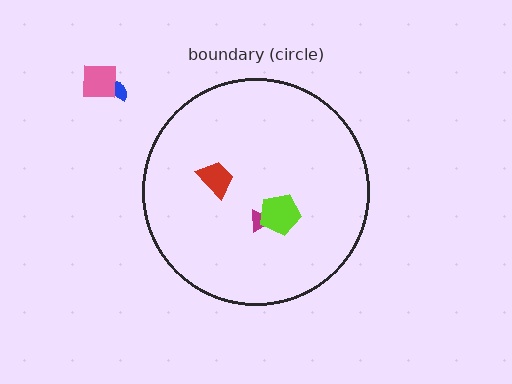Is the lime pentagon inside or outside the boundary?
Inside.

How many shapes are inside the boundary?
3 inside, 2 outside.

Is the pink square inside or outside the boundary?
Outside.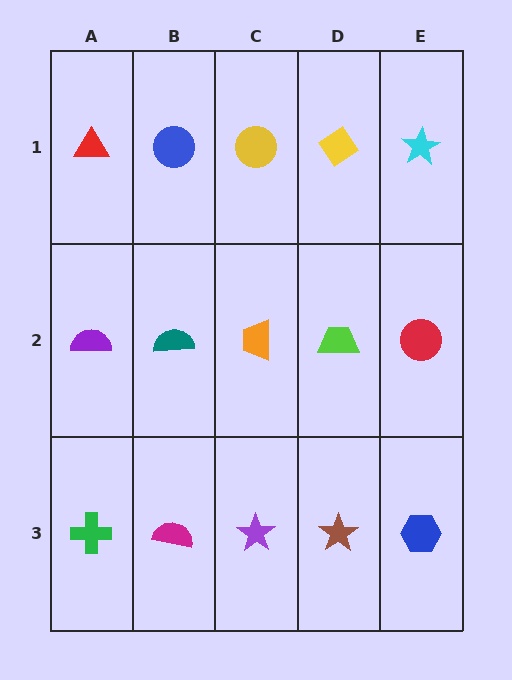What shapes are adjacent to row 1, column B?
A teal semicircle (row 2, column B), a red triangle (row 1, column A), a yellow circle (row 1, column C).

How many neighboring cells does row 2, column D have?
4.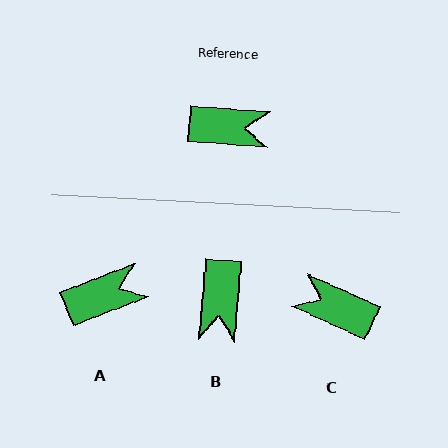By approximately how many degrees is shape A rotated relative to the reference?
Approximately 26 degrees counter-clockwise.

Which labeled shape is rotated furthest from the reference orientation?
C, about 161 degrees away.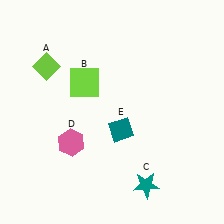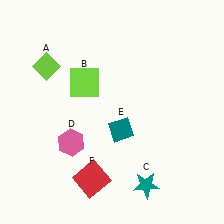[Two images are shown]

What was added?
A red square (F) was added in Image 2.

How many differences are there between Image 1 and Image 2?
There is 1 difference between the two images.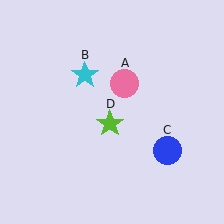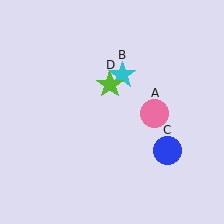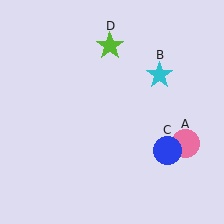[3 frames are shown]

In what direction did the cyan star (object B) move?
The cyan star (object B) moved right.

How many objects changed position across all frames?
3 objects changed position: pink circle (object A), cyan star (object B), lime star (object D).